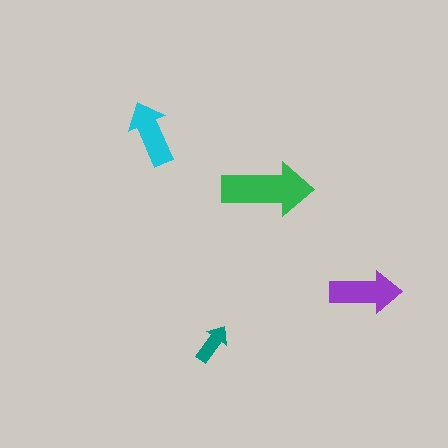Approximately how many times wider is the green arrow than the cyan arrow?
About 1.5 times wider.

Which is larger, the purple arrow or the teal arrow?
The purple one.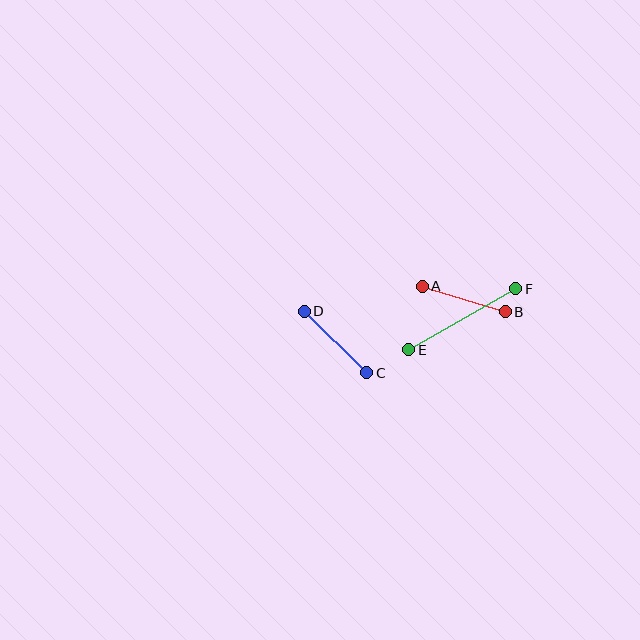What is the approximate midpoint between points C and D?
The midpoint is at approximately (336, 342) pixels.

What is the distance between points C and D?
The distance is approximately 88 pixels.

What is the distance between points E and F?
The distance is approximately 123 pixels.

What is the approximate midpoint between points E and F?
The midpoint is at approximately (462, 319) pixels.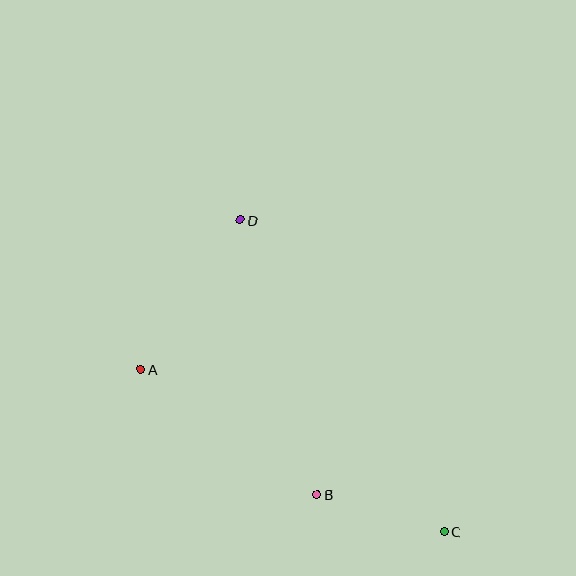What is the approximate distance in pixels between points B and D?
The distance between B and D is approximately 285 pixels.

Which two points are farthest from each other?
Points C and D are farthest from each other.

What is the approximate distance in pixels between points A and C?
The distance between A and C is approximately 345 pixels.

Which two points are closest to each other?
Points B and C are closest to each other.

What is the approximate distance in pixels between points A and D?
The distance between A and D is approximately 180 pixels.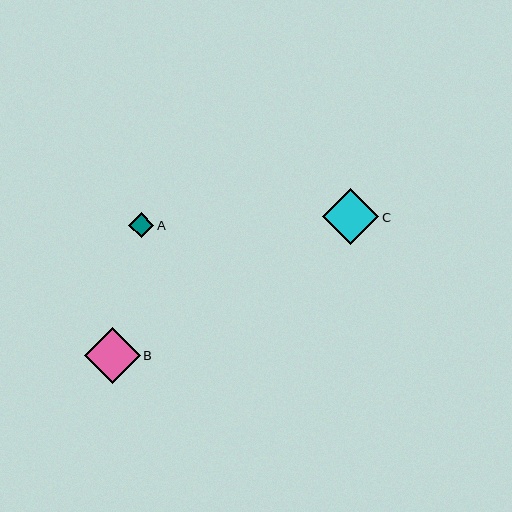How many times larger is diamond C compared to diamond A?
Diamond C is approximately 2.2 times the size of diamond A.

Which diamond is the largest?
Diamond B is the largest with a size of approximately 56 pixels.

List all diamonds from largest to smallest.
From largest to smallest: B, C, A.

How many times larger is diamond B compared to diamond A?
Diamond B is approximately 2.2 times the size of diamond A.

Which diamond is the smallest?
Diamond A is the smallest with a size of approximately 26 pixels.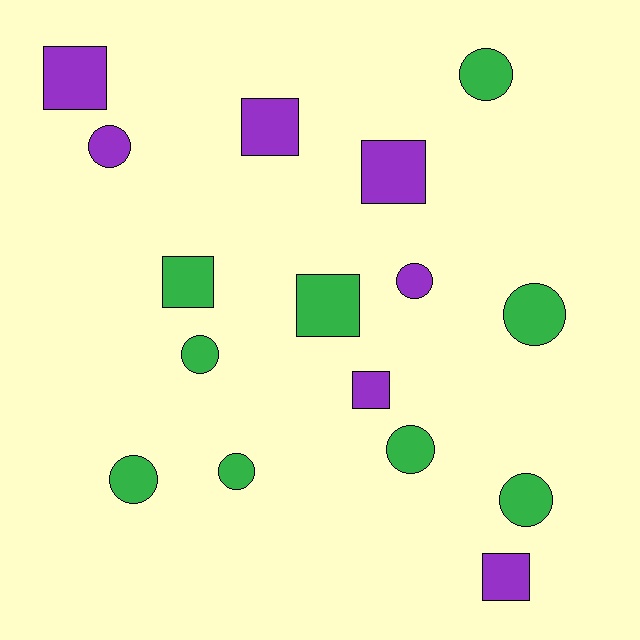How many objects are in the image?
There are 16 objects.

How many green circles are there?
There are 7 green circles.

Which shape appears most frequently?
Circle, with 9 objects.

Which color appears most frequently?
Green, with 9 objects.